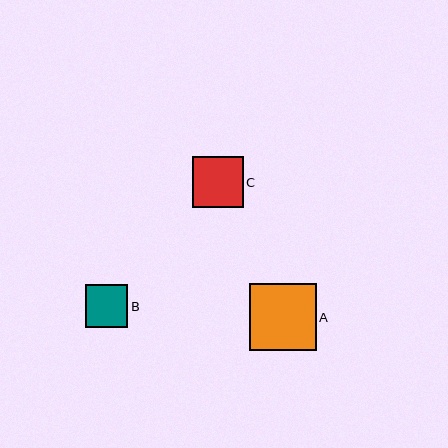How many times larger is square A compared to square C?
Square A is approximately 1.3 times the size of square C.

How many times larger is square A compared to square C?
Square A is approximately 1.3 times the size of square C.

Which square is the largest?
Square A is the largest with a size of approximately 66 pixels.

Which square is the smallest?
Square B is the smallest with a size of approximately 42 pixels.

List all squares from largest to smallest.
From largest to smallest: A, C, B.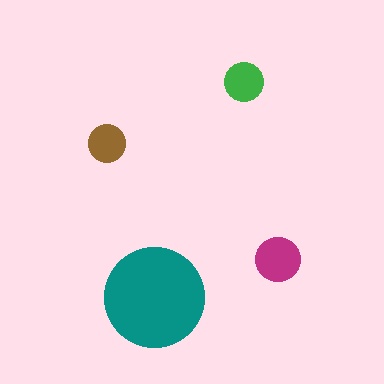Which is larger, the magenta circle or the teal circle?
The teal one.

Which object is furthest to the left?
The brown circle is leftmost.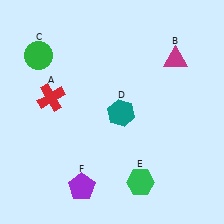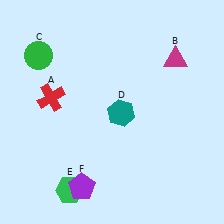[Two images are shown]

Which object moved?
The green hexagon (E) moved left.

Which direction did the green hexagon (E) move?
The green hexagon (E) moved left.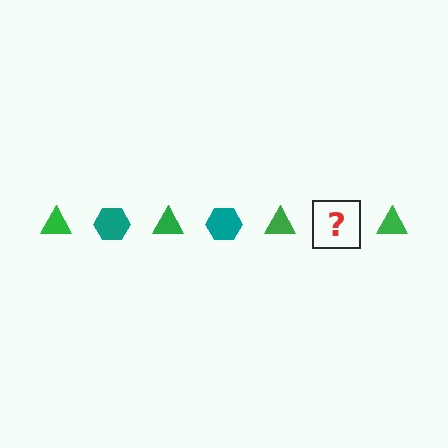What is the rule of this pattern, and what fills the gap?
The rule is that the pattern alternates between green triangle and teal hexagon. The gap should be filled with a teal hexagon.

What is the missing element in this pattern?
The missing element is a teal hexagon.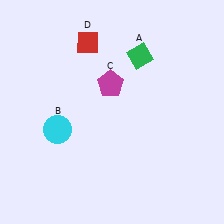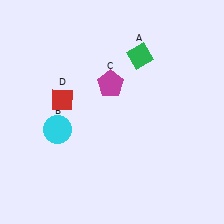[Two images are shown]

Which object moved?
The red diamond (D) moved down.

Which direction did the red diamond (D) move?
The red diamond (D) moved down.